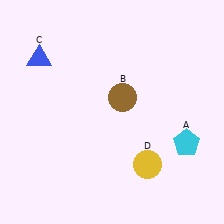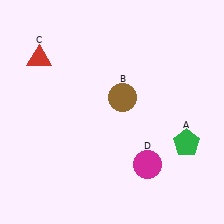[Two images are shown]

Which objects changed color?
A changed from cyan to green. C changed from blue to red. D changed from yellow to magenta.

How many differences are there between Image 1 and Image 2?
There are 3 differences between the two images.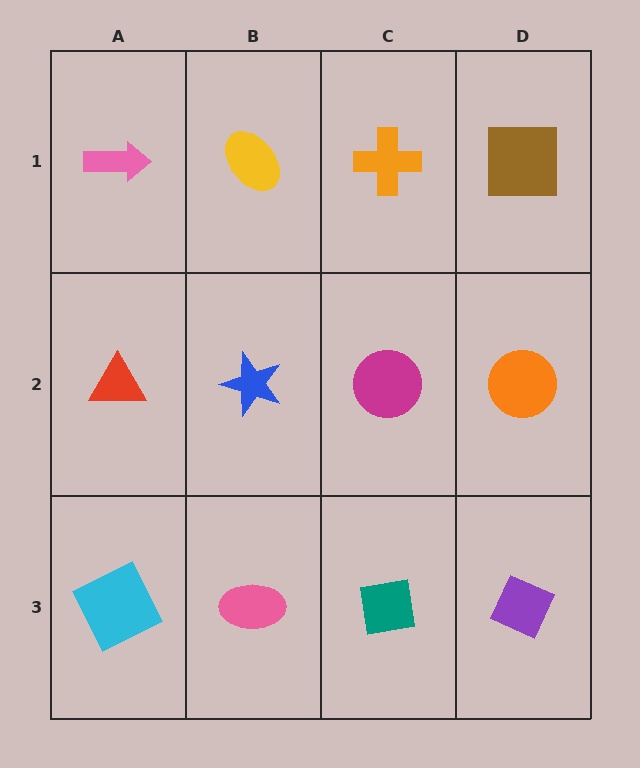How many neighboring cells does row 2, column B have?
4.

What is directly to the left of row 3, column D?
A teal square.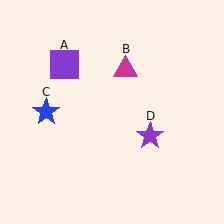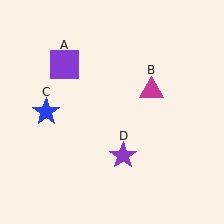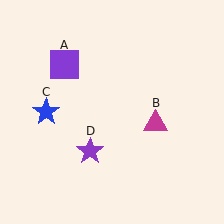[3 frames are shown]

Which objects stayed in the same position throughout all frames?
Purple square (object A) and blue star (object C) remained stationary.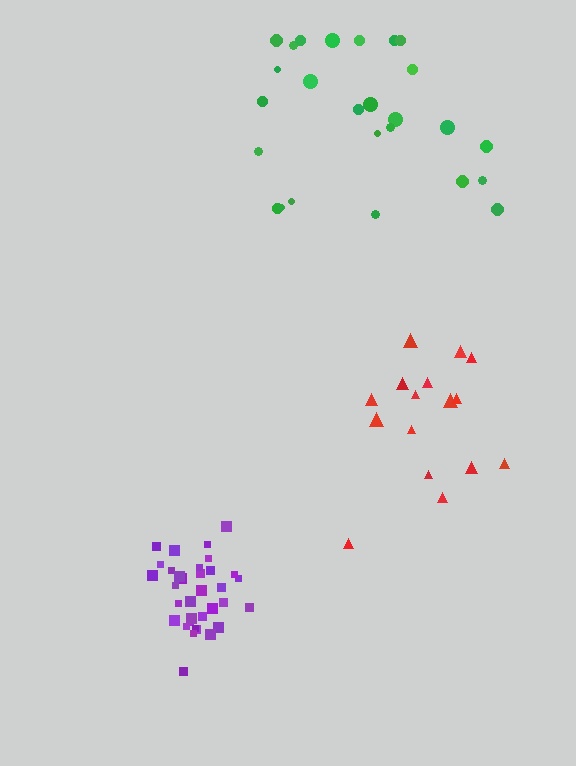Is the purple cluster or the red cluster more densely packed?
Purple.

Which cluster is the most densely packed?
Purple.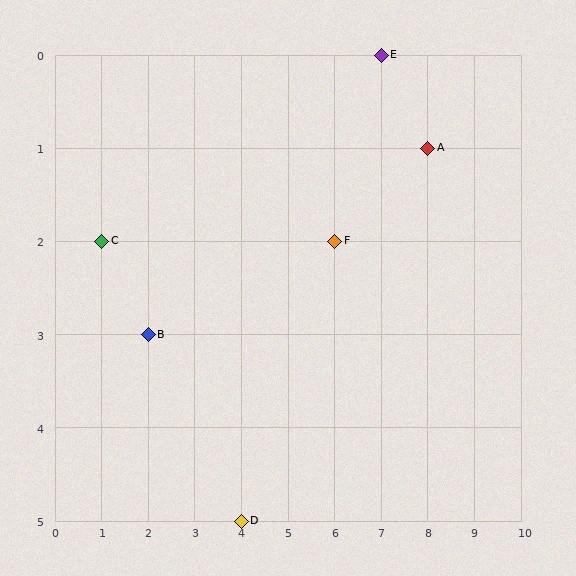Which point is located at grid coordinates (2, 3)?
Point B is at (2, 3).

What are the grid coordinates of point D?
Point D is at grid coordinates (4, 5).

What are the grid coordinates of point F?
Point F is at grid coordinates (6, 2).